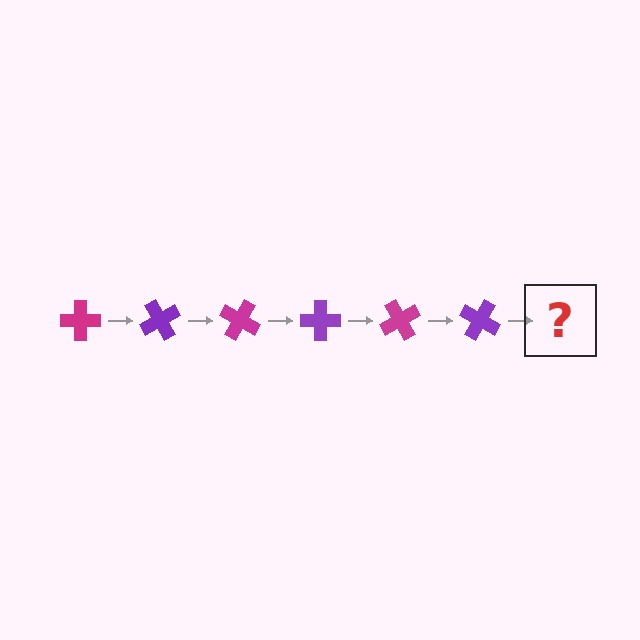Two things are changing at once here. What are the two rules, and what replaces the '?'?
The two rules are that it rotates 60 degrees each step and the color cycles through magenta and purple. The '?' should be a magenta cross, rotated 360 degrees from the start.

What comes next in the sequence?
The next element should be a magenta cross, rotated 360 degrees from the start.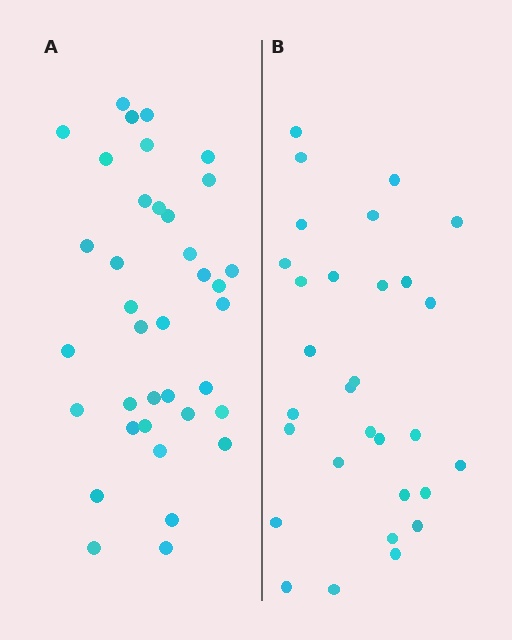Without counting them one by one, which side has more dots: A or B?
Region A (the left region) has more dots.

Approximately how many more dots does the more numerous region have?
Region A has roughly 8 or so more dots than region B.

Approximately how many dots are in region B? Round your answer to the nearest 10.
About 30 dots.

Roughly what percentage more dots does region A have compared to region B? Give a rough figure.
About 25% more.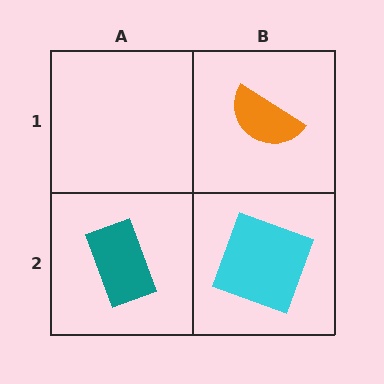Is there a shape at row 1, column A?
No, that cell is empty.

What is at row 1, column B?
An orange semicircle.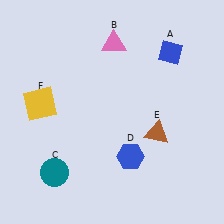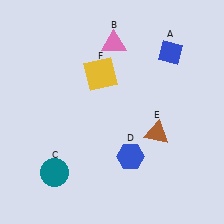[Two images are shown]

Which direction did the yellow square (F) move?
The yellow square (F) moved right.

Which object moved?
The yellow square (F) moved right.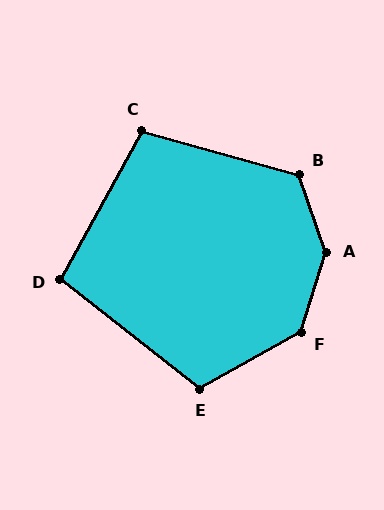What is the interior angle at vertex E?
Approximately 113 degrees (obtuse).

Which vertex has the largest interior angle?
A, at approximately 144 degrees.